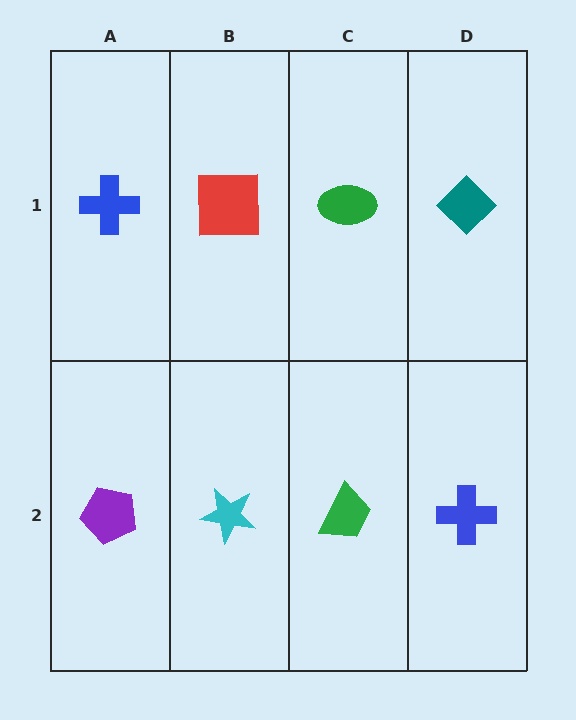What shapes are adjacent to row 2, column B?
A red square (row 1, column B), a purple pentagon (row 2, column A), a green trapezoid (row 2, column C).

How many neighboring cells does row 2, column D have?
2.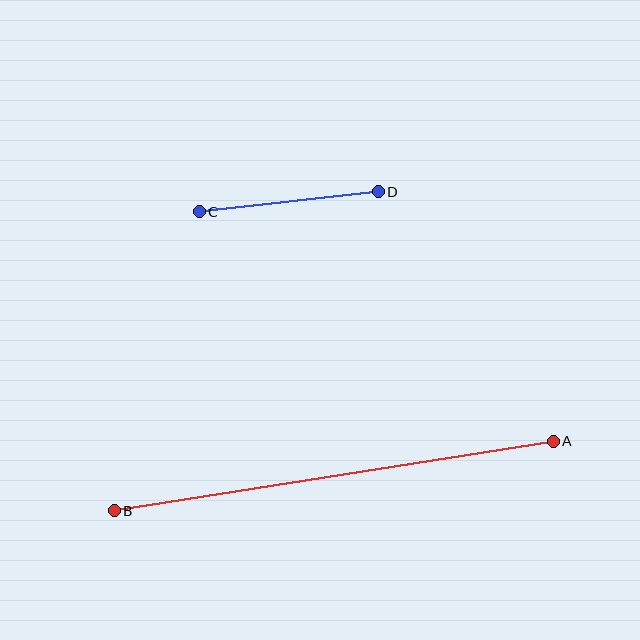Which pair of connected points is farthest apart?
Points A and B are farthest apart.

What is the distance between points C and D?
The distance is approximately 180 pixels.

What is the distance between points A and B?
The distance is approximately 445 pixels.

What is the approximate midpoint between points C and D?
The midpoint is at approximately (289, 202) pixels.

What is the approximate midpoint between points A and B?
The midpoint is at approximately (334, 476) pixels.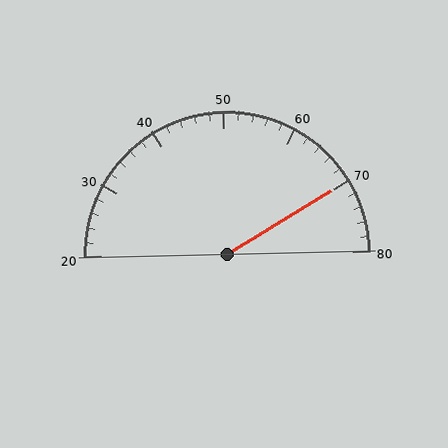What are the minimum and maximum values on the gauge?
The gauge ranges from 20 to 80.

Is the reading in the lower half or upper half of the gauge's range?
The reading is in the upper half of the range (20 to 80).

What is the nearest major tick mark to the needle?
The nearest major tick mark is 70.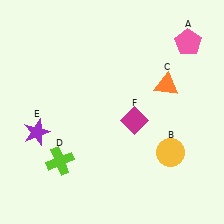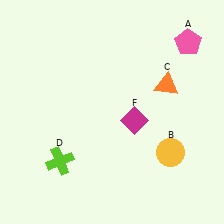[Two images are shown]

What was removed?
The purple star (E) was removed in Image 2.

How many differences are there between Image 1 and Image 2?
There is 1 difference between the two images.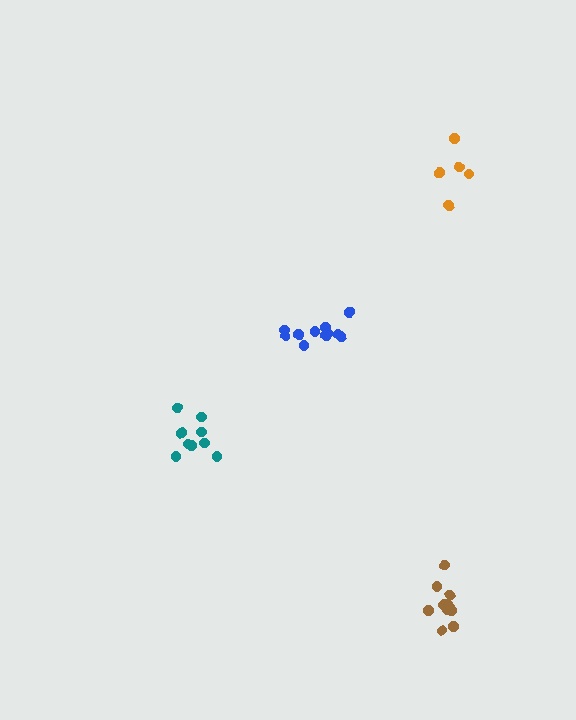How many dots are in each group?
Group 1: 11 dots, Group 2: 9 dots, Group 3: 5 dots, Group 4: 11 dots (36 total).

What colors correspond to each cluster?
The clusters are colored: blue, teal, orange, brown.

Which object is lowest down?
The brown cluster is bottommost.